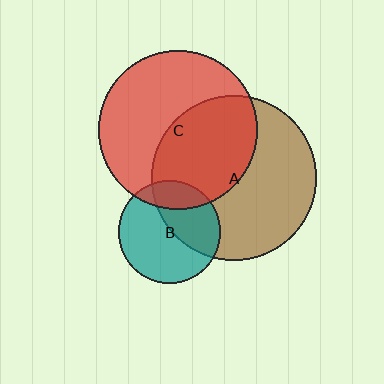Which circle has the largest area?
Circle A (brown).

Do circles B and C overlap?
Yes.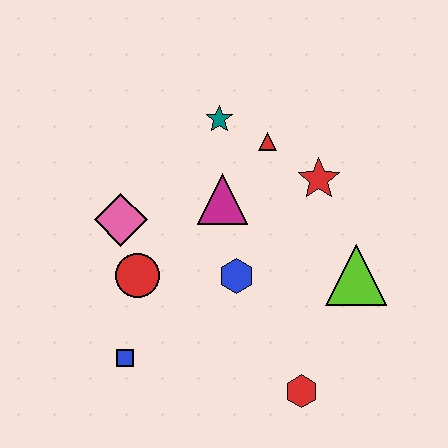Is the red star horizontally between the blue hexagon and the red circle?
No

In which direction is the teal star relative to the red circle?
The teal star is above the red circle.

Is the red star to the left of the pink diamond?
No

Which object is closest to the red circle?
The pink diamond is closest to the red circle.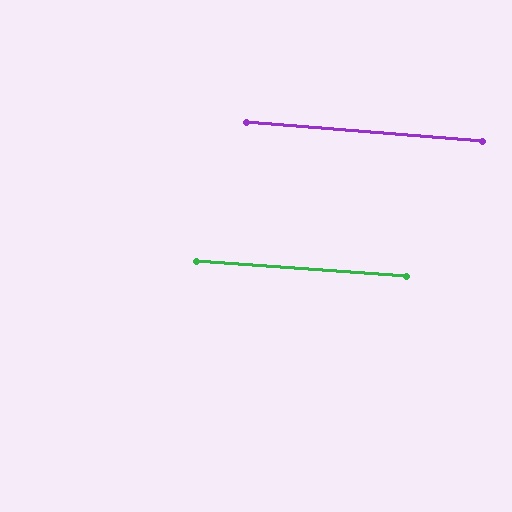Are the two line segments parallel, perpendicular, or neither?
Parallel — their directions differ by only 0.7°.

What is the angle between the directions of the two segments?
Approximately 1 degree.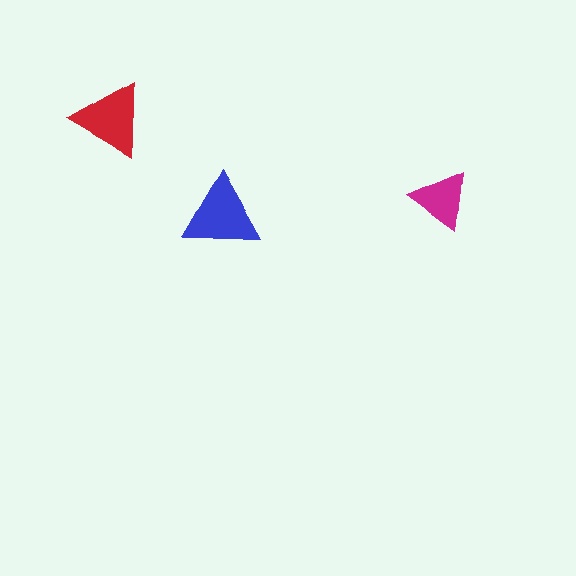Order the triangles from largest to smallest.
the blue one, the red one, the magenta one.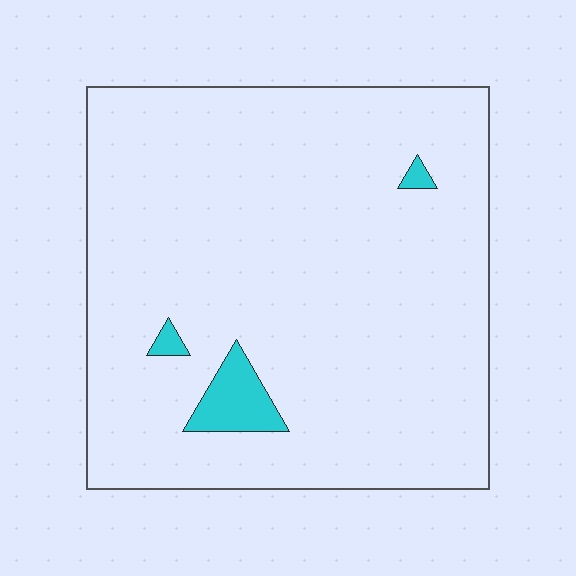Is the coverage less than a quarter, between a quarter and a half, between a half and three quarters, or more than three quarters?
Less than a quarter.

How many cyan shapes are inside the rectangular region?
3.